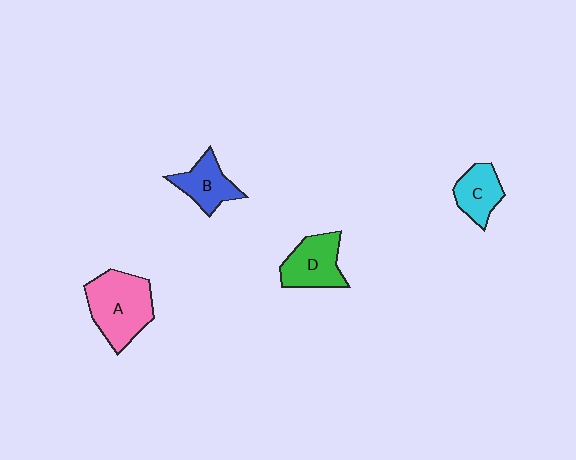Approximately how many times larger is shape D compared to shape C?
Approximately 1.3 times.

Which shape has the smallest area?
Shape C (cyan).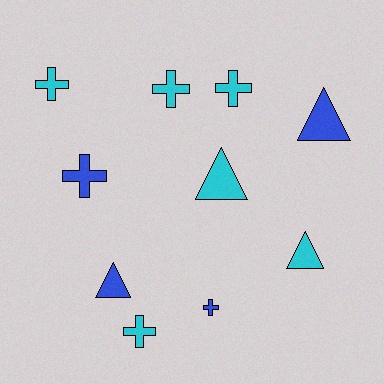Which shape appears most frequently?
Cross, with 6 objects.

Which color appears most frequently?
Cyan, with 6 objects.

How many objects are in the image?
There are 10 objects.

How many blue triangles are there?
There are 2 blue triangles.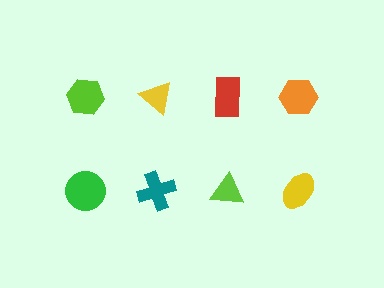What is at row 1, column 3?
A red rectangle.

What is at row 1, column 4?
An orange hexagon.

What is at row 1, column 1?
A lime hexagon.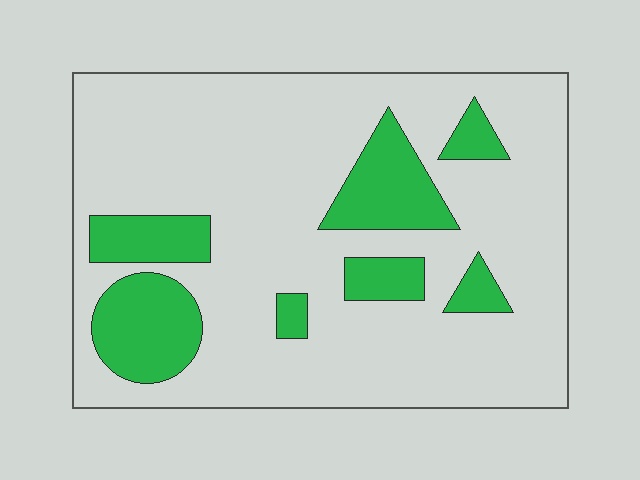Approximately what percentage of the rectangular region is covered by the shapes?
Approximately 20%.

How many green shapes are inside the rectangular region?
7.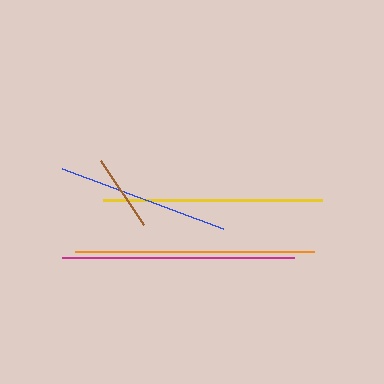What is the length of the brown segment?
The brown segment is approximately 77 pixels long.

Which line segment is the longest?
The orange line is the longest at approximately 239 pixels.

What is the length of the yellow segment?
The yellow segment is approximately 219 pixels long.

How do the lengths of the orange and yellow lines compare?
The orange and yellow lines are approximately the same length.